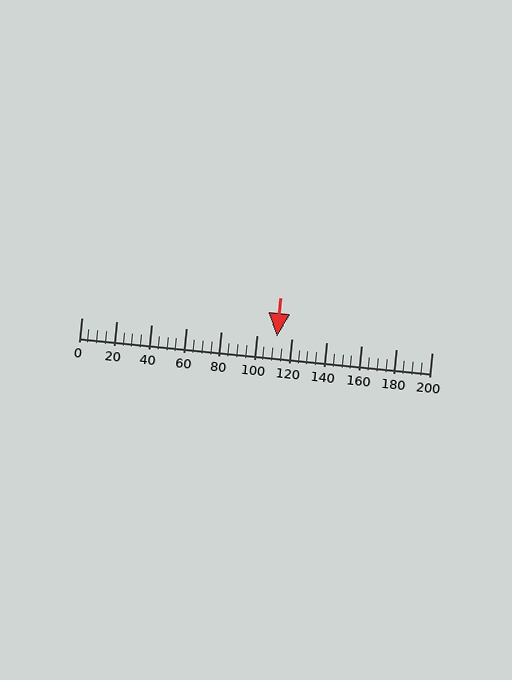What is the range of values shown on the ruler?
The ruler shows values from 0 to 200.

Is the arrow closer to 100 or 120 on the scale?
The arrow is closer to 120.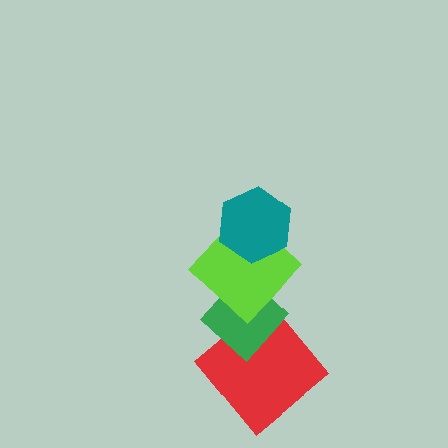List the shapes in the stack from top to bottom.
From top to bottom: the teal hexagon, the lime diamond, the green diamond, the red diamond.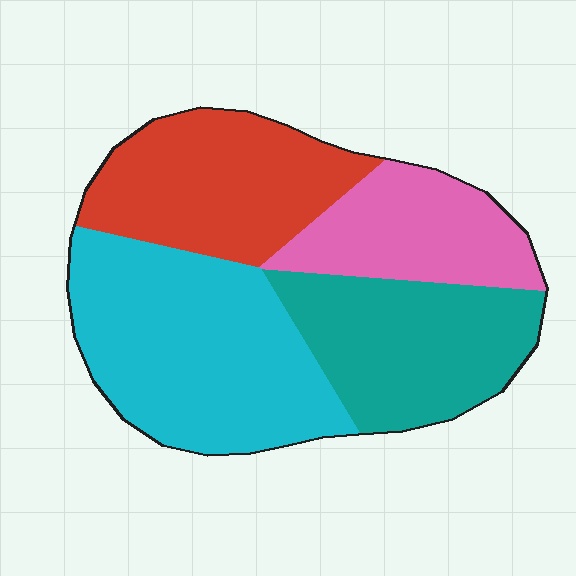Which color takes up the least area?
Pink, at roughly 20%.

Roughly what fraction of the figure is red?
Red covers roughly 25% of the figure.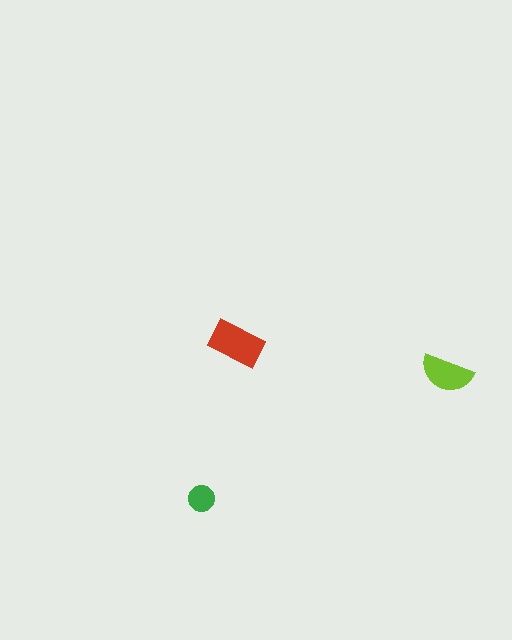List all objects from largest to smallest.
The red rectangle, the lime semicircle, the green circle.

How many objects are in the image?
There are 3 objects in the image.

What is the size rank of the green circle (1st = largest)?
3rd.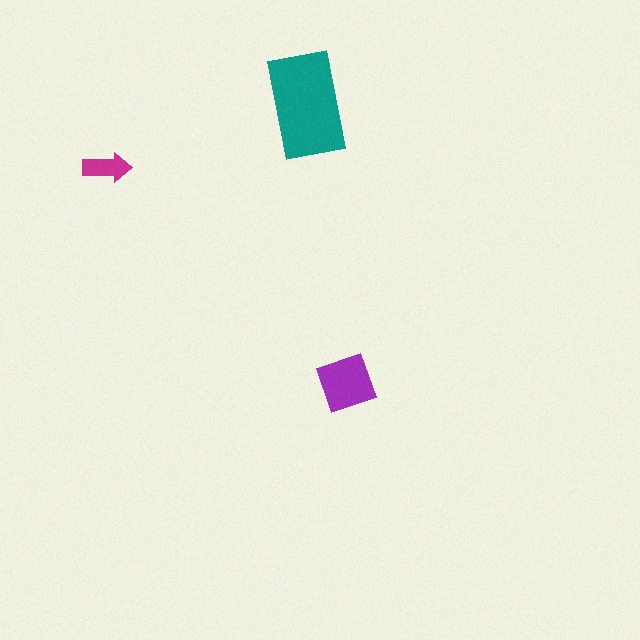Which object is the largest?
The teal rectangle.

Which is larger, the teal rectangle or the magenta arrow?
The teal rectangle.